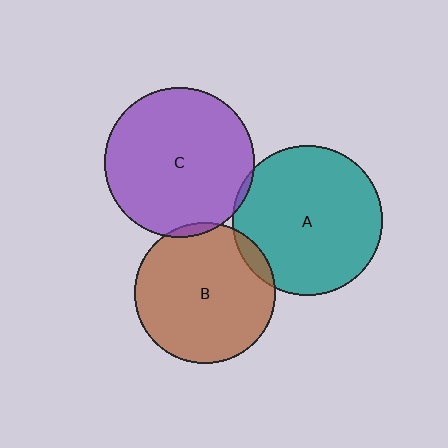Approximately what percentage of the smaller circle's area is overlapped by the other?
Approximately 5%.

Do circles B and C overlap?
Yes.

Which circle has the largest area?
Circle A (teal).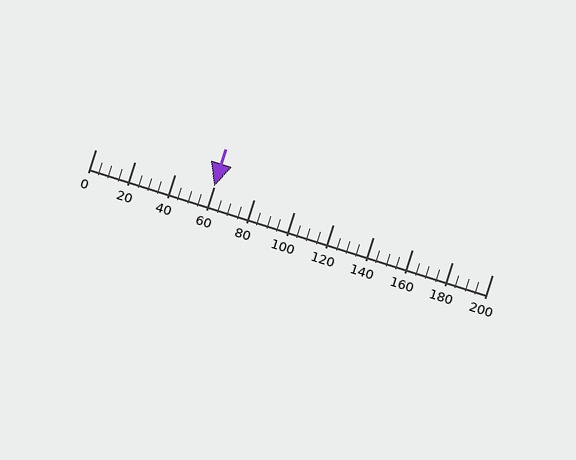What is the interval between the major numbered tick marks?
The major tick marks are spaced 20 units apart.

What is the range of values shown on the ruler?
The ruler shows values from 0 to 200.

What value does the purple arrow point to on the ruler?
The purple arrow points to approximately 60.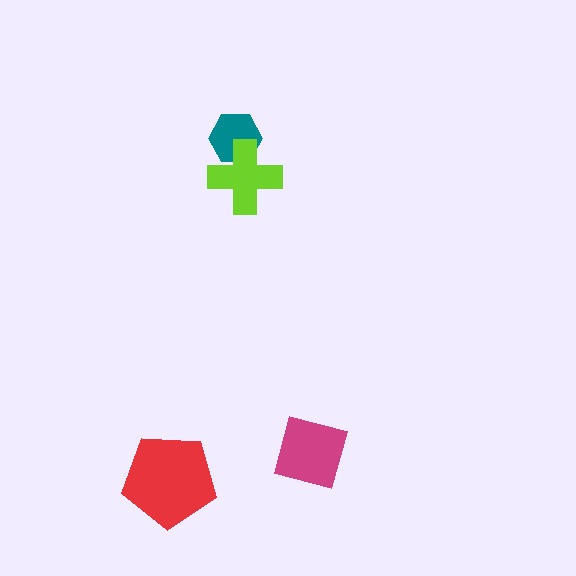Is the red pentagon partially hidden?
No, no other shape covers it.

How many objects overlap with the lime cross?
1 object overlaps with the lime cross.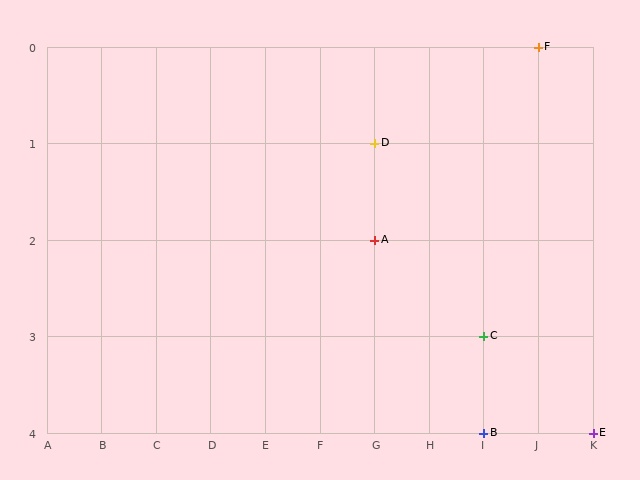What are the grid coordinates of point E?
Point E is at grid coordinates (K, 4).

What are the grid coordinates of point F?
Point F is at grid coordinates (J, 0).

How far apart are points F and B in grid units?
Points F and B are 1 column and 4 rows apart (about 4.1 grid units diagonally).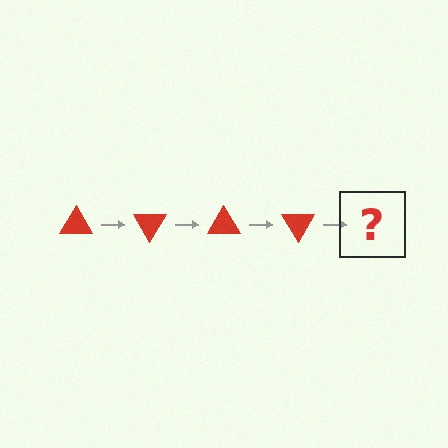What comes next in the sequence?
The next element should be a red triangle rotated 240 degrees.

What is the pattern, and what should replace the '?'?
The pattern is that the triangle rotates 60 degrees each step. The '?' should be a red triangle rotated 240 degrees.